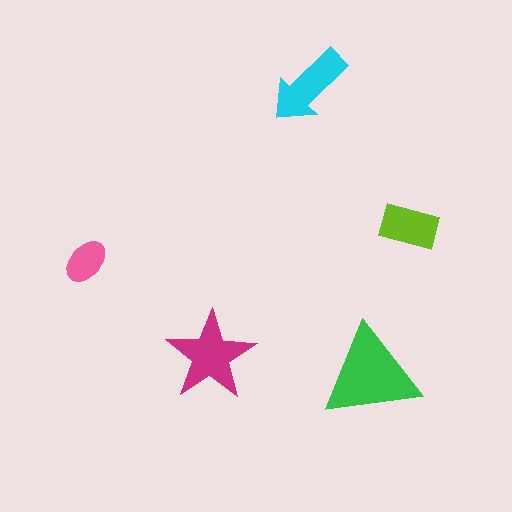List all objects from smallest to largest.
The pink ellipse, the lime rectangle, the cyan arrow, the magenta star, the green triangle.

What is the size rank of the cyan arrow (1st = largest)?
3rd.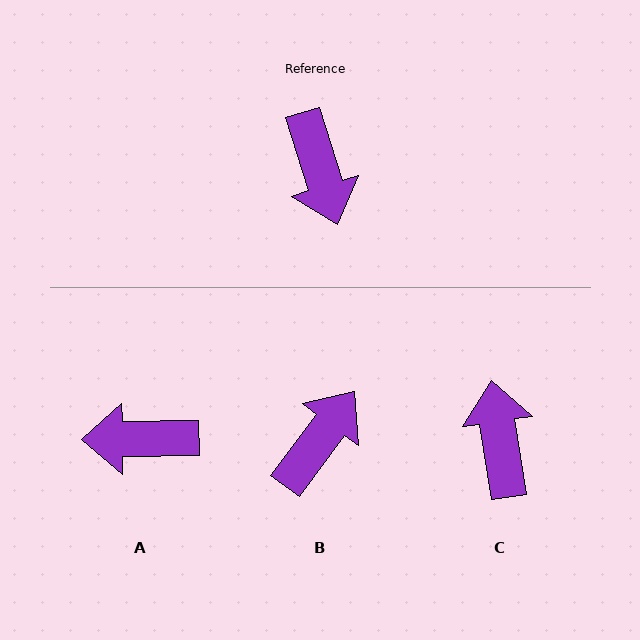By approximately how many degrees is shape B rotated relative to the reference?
Approximately 126 degrees counter-clockwise.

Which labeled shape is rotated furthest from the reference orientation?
C, about 171 degrees away.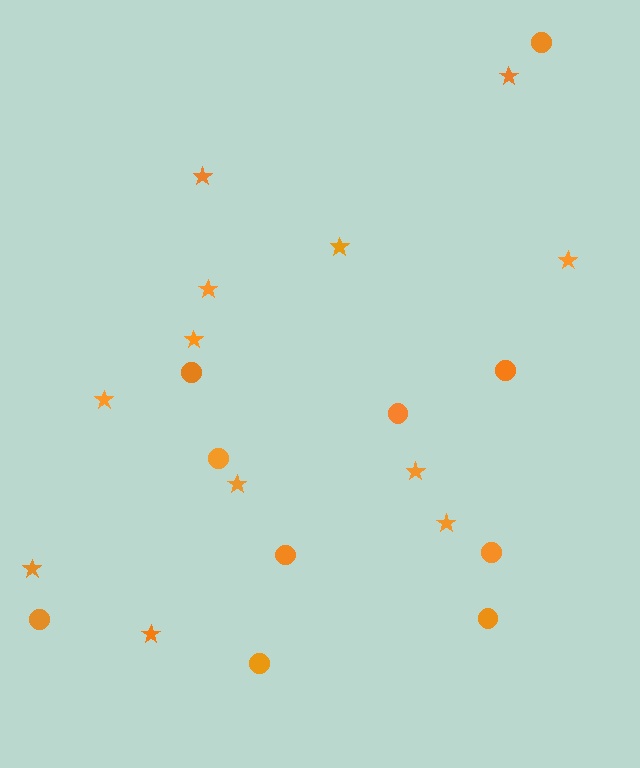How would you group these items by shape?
There are 2 groups: one group of circles (10) and one group of stars (12).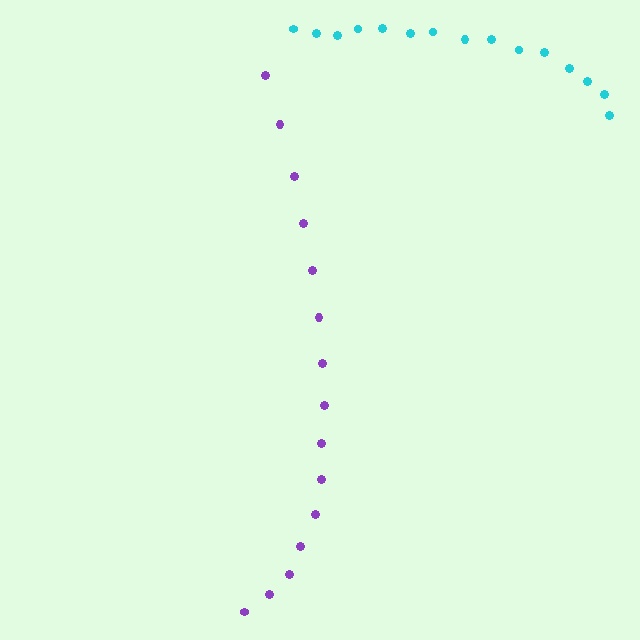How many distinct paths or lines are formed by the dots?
There are 2 distinct paths.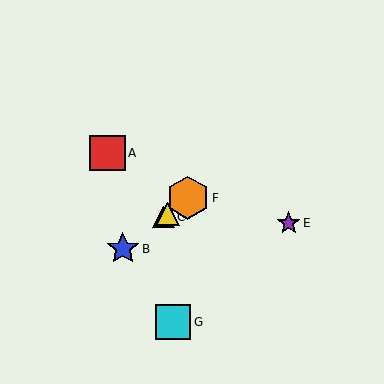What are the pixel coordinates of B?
Object B is at (123, 249).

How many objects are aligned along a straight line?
4 objects (B, C, D, F) are aligned along a straight line.